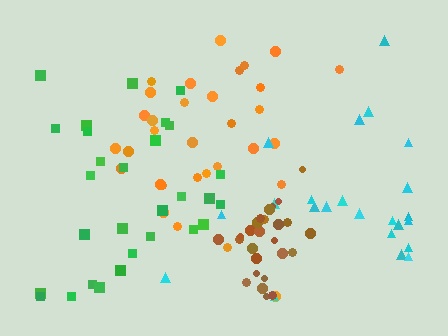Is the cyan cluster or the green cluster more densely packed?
Green.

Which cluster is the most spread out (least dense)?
Cyan.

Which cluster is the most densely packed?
Brown.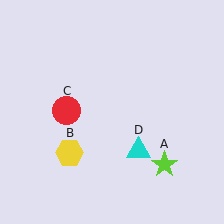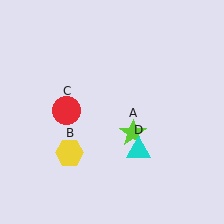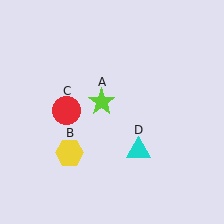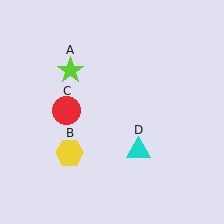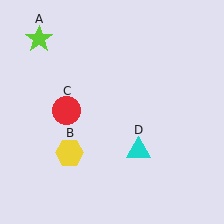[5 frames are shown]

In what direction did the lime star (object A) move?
The lime star (object A) moved up and to the left.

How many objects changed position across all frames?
1 object changed position: lime star (object A).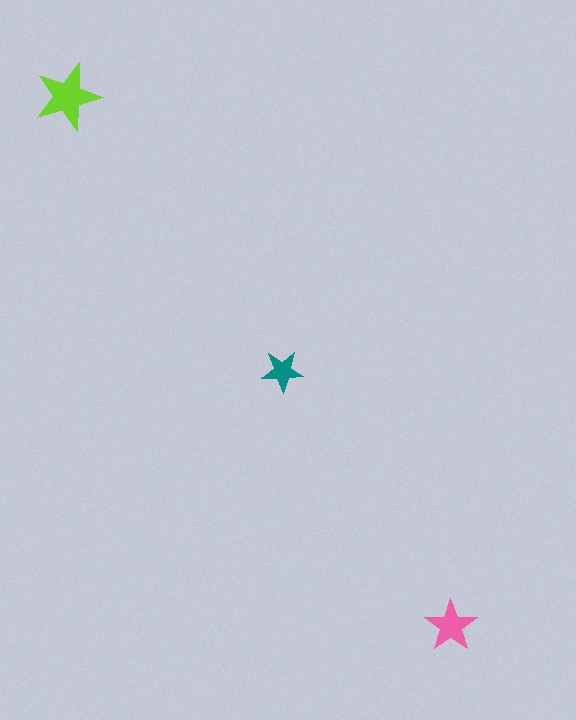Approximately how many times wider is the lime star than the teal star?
About 1.5 times wider.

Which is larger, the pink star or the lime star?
The lime one.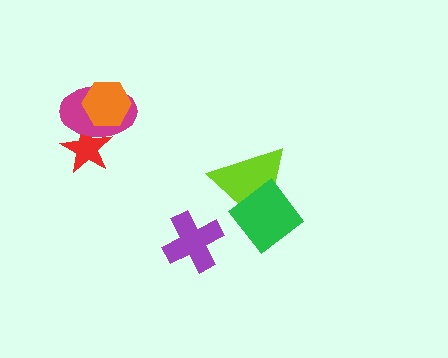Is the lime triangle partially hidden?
Yes, it is partially covered by another shape.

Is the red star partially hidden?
Yes, it is partially covered by another shape.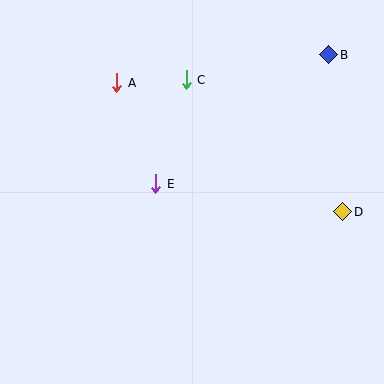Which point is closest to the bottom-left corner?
Point E is closest to the bottom-left corner.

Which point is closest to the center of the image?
Point E at (156, 184) is closest to the center.